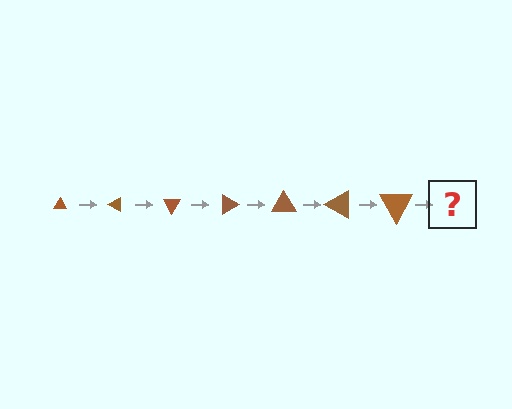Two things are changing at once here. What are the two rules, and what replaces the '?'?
The two rules are that the triangle grows larger each step and it rotates 30 degrees each step. The '?' should be a triangle, larger than the previous one and rotated 210 degrees from the start.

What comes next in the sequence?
The next element should be a triangle, larger than the previous one and rotated 210 degrees from the start.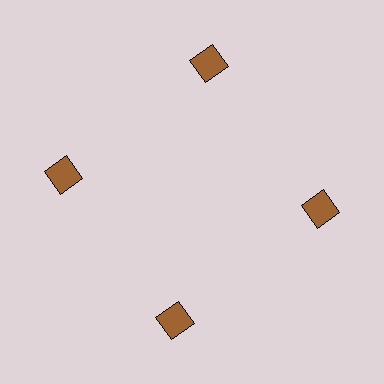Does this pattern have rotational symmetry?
Yes, this pattern has 4-fold rotational symmetry. It looks the same after rotating 90 degrees around the center.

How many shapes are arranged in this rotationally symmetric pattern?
There are 4 shapes, arranged in 4 groups of 1.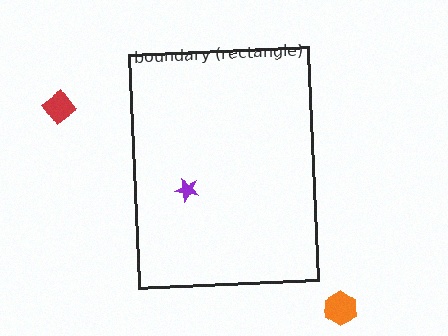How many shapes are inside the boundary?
1 inside, 2 outside.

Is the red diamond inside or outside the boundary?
Outside.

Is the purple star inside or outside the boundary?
Inside.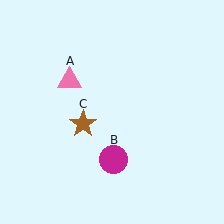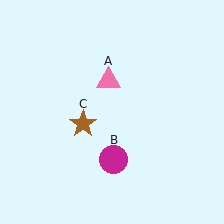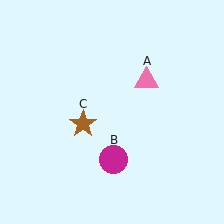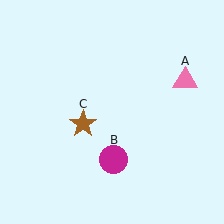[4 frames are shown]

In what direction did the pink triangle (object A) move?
The pink triangle (object A) moved right.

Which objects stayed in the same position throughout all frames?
Magenta circle (object B) and brown star (object C) remained stationary.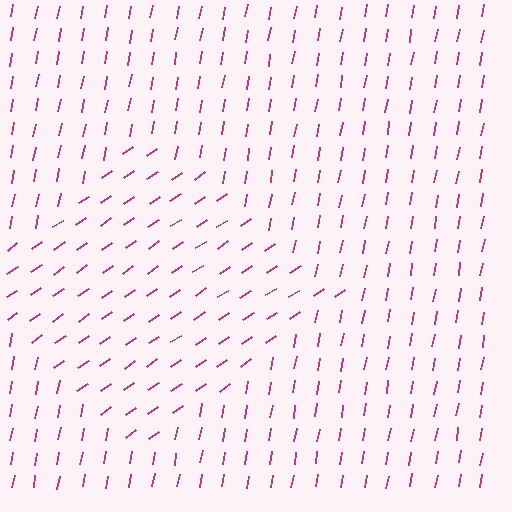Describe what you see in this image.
The image is filled with small magenta line segments. A diamond region in the image has lines oriented differently from the surrounding lines, creating a visible texture boundary.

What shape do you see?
I see a diamond.